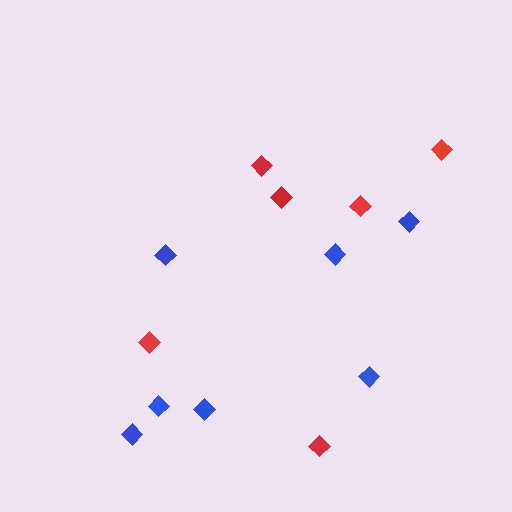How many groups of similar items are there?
There are 2 groups: one group of red diamonds (6) and one group of blue diamonds (7).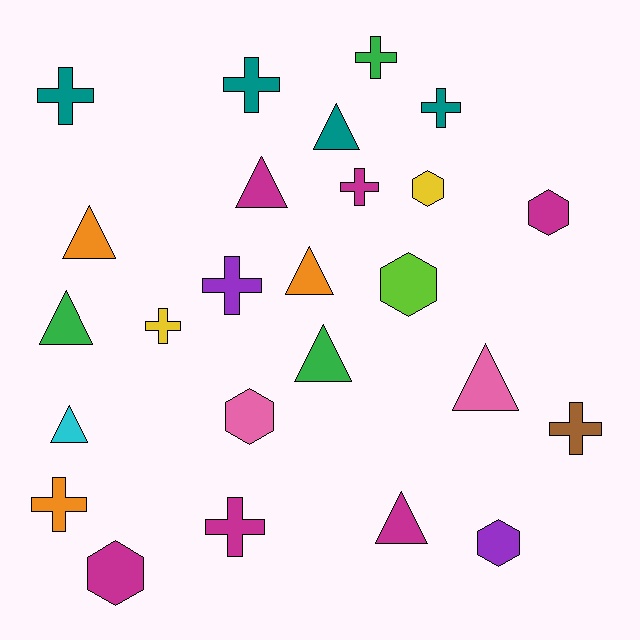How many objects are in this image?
There are 25 objects.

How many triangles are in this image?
There are 9 triangles.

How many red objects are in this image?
There are no red objects.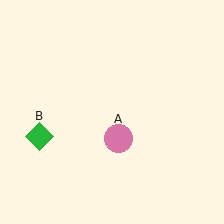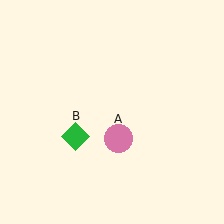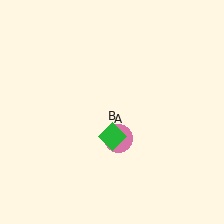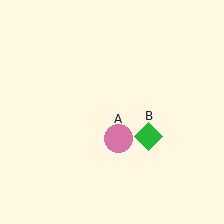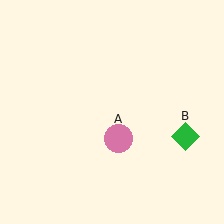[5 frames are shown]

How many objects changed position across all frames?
1 object changed position: green diamond (object B).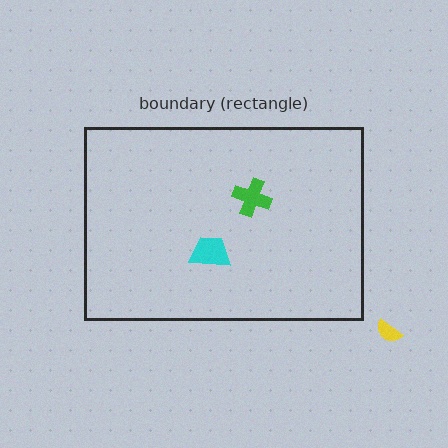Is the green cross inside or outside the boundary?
Inside.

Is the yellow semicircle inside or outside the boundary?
Outside.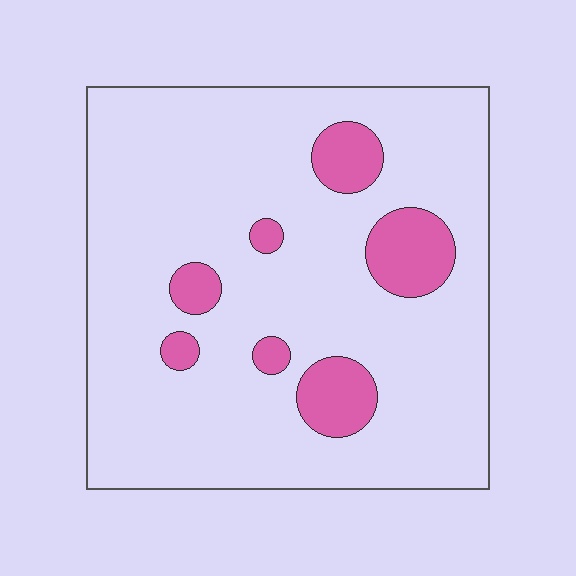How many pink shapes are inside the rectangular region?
7.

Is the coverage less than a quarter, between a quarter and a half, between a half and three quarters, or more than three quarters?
Less than a quarter.